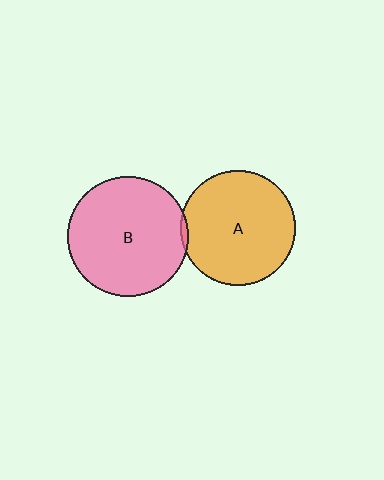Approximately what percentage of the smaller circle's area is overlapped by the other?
Approximately 5%.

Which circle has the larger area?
Circle B (pink).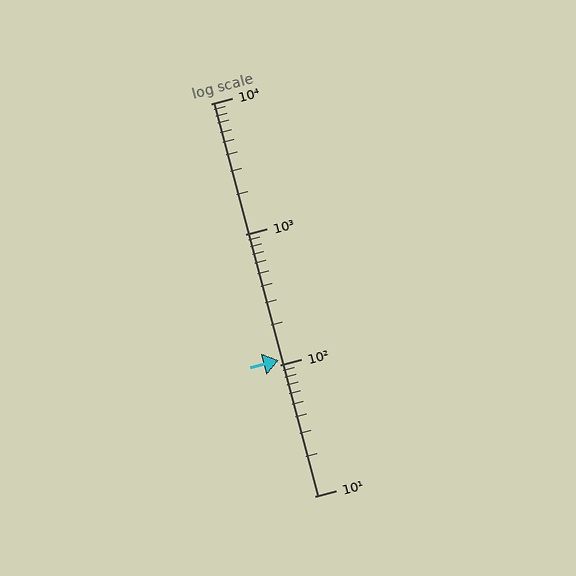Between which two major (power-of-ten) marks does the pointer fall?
The pointer is between 100 and 1000.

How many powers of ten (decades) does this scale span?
The scale spans 3 decades, from 10 to 10000.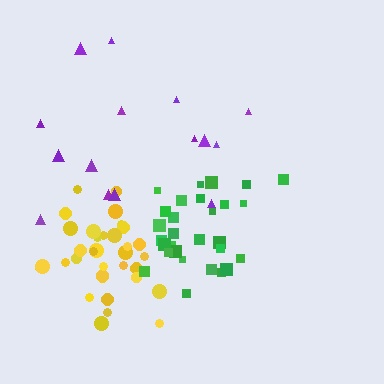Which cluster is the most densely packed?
Yellow.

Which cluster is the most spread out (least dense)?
Purple.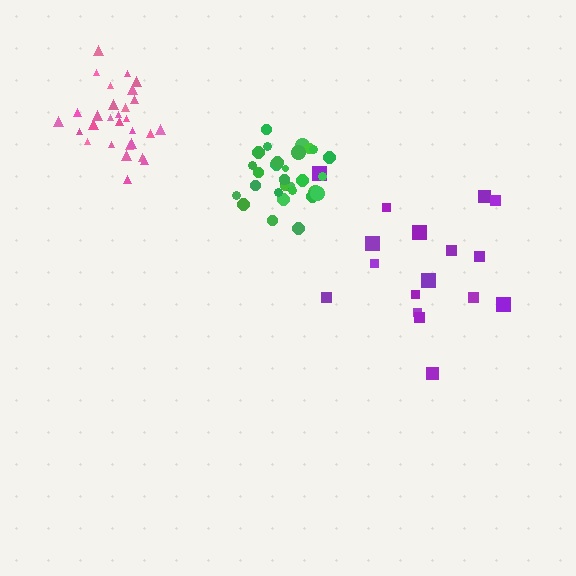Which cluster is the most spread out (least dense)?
Purple.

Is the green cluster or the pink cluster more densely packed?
Green.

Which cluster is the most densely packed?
Green.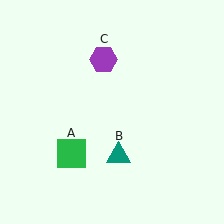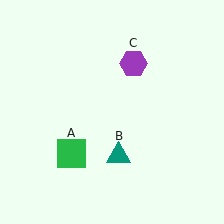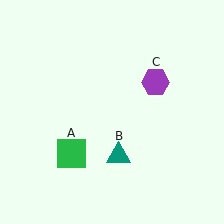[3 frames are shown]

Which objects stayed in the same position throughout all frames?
Green square (object A) and teal triangle (object B) remained stationary.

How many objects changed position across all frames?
1 object changed position: purple hexagon (object C).